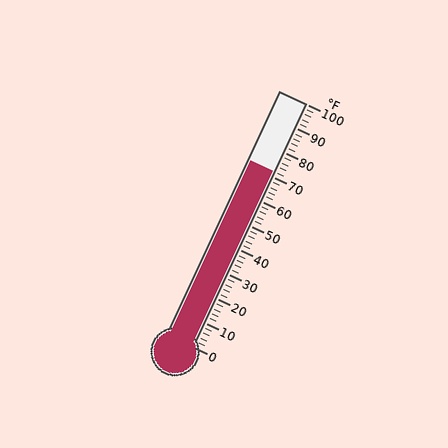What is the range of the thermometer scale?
The thermometer scale ranges from 0°F to 100°F.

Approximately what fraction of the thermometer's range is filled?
The thermometer is filled to approximately 70% of its range.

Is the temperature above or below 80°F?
The temperature is below 80°F.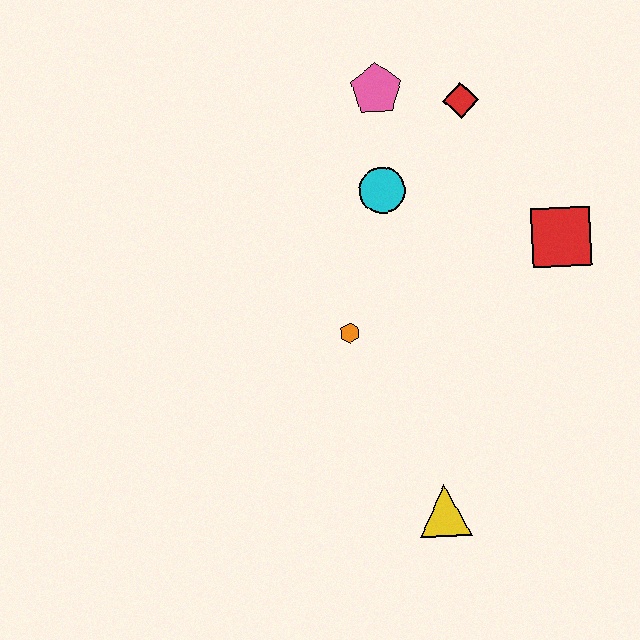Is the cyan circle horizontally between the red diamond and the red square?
No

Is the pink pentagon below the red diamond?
No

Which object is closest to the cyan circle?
The pink pentagon is closest to the cyan circle.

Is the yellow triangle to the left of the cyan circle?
No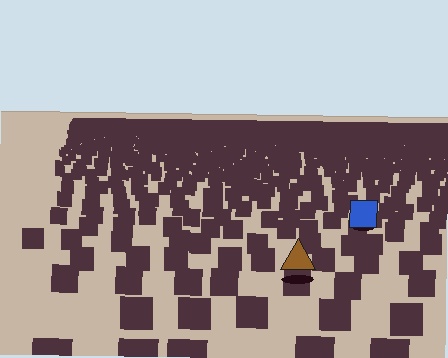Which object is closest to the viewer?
The brown triangle is closest. The texture marks near it are larger and more spread out.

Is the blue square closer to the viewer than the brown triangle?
No. The brown triangle is closer — you can tell from the texture gradient: the ground texture is coarser near it.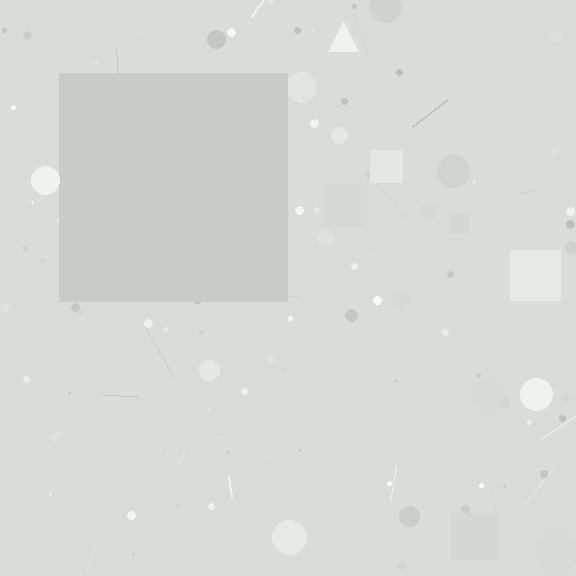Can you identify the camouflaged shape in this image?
The camouflaged shape is a square.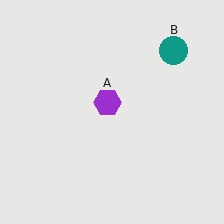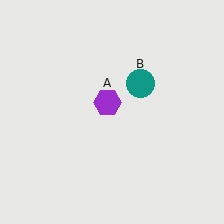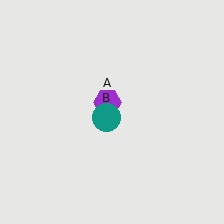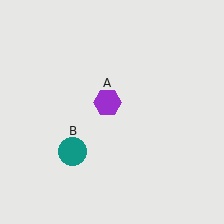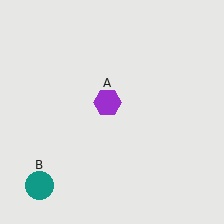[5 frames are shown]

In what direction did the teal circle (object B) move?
The teal circle (object B) moved down and to the left.